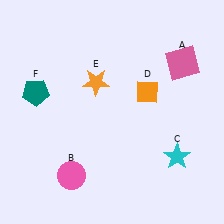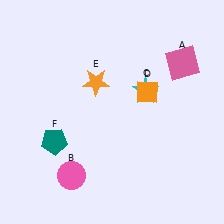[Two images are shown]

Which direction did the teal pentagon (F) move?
The teal pentagon (F) moved down.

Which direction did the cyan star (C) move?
The cyan star (C) moved up.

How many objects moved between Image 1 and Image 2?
2 objects moved between the two images.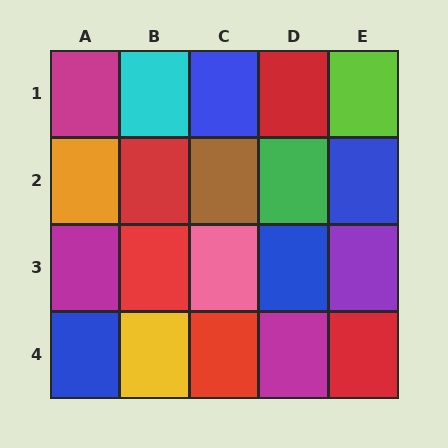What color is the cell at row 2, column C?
Brown.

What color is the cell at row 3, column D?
Blue.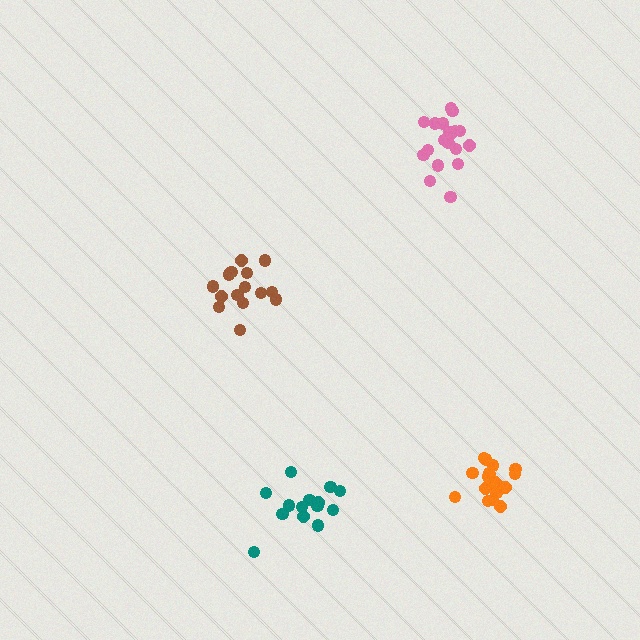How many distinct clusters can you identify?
There are 4 distinct clusters.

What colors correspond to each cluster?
The clusters are colored: teal, brown, pink, orange.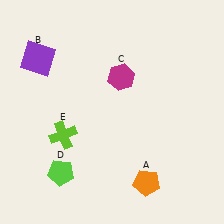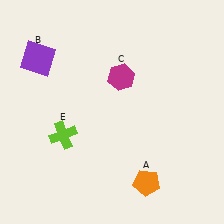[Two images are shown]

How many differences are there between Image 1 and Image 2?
There is 1 difference between the two images.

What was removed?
The lime pentagon (D) was removed in Image 2.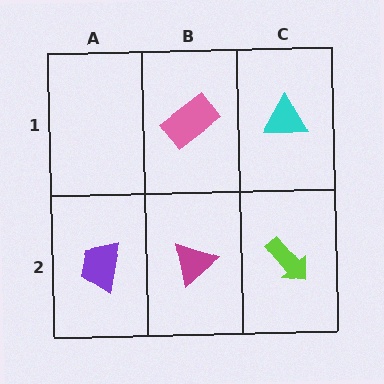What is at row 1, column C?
A cyan triangle.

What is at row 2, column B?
A magenta triangle.